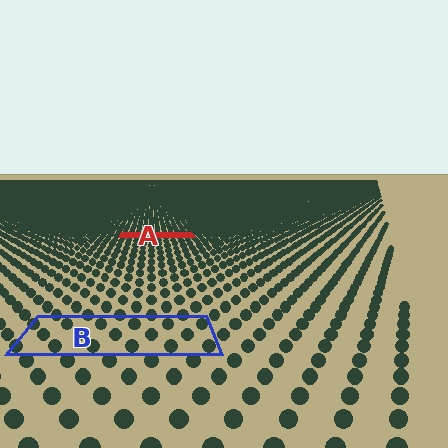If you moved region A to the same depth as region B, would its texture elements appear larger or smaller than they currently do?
They would appear larger. At a closer depth, the same texture elements are projected at a bigger on-screen size.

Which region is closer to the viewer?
Region B is closer. The texture elements there are larger and more spread out.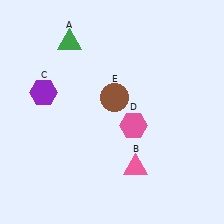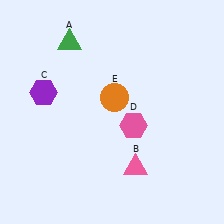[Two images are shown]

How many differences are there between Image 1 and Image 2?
There is 1 difference between the two images.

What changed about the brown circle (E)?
In Image 1, E is brown. In Image 2, it changed to orange.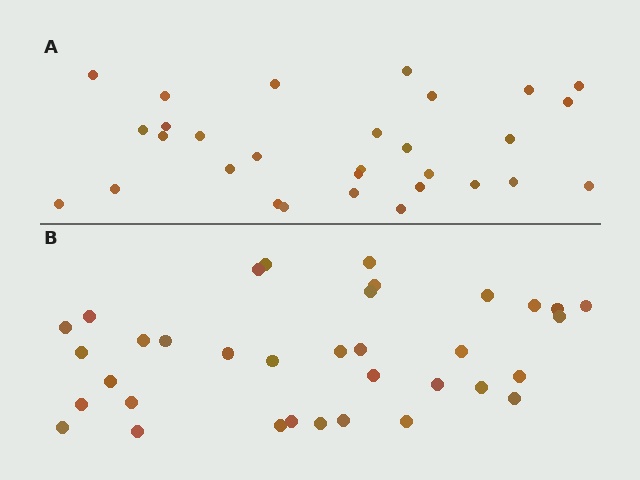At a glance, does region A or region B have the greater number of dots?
Region B (the bottom region) has more dots.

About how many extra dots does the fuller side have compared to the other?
Region B has about 5 more dots than region A.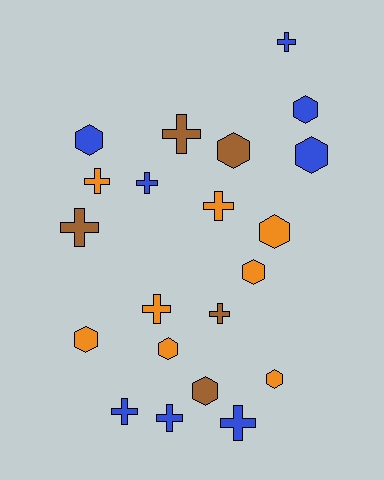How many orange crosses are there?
There are 3 orange crosses.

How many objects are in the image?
There are 21 objects.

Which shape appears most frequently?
Cross, with 11 objects.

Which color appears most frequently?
Orange, with 8 objects.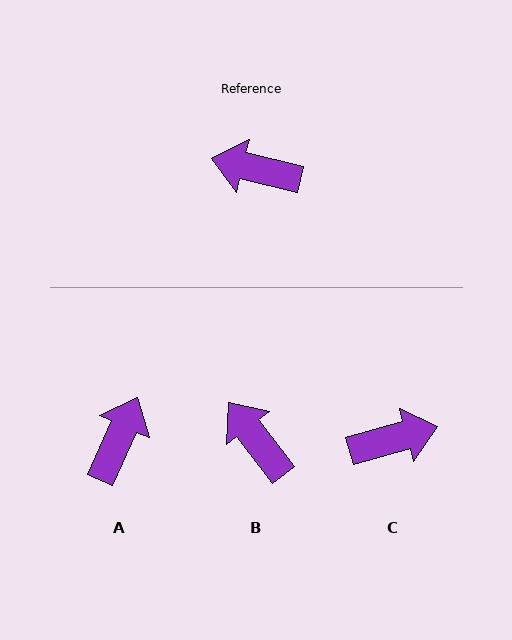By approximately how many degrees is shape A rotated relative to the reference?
Approximately 101 degrees clockwise.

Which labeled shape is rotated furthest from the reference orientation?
C, about 151 degrees away.